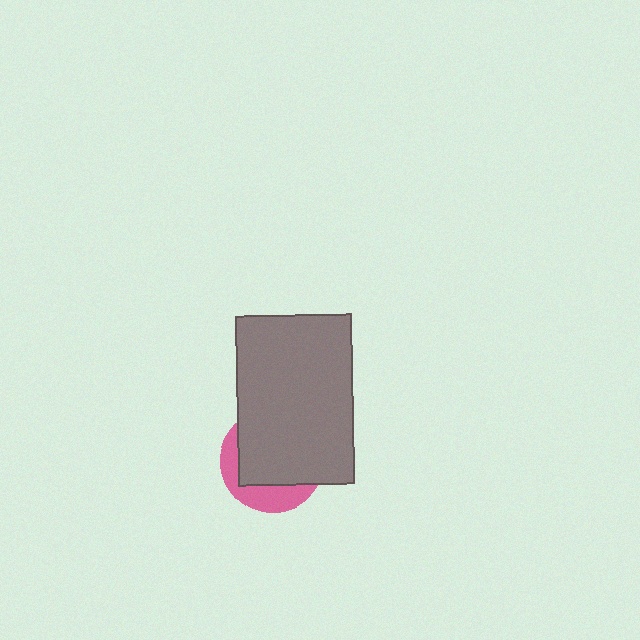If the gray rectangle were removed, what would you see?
You would see the complete pink circle.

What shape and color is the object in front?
The object in front is a gray rectangle.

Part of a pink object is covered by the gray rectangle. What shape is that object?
It is a circle.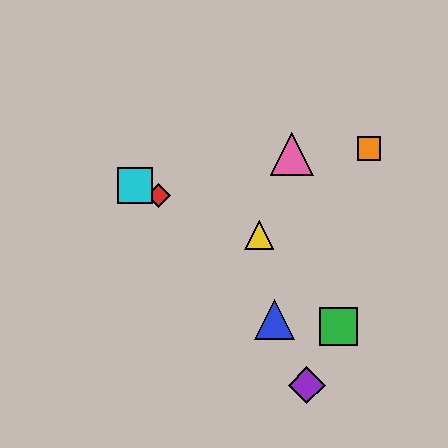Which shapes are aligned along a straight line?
The red diamond, the yellow triangle, the cyan square are aligned along a straight line.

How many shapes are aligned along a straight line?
3 shapes (the red diamond, the yellow triangle, the cyan square) are aligned along a straight line.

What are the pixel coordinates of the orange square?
The orange square is at (369, 149).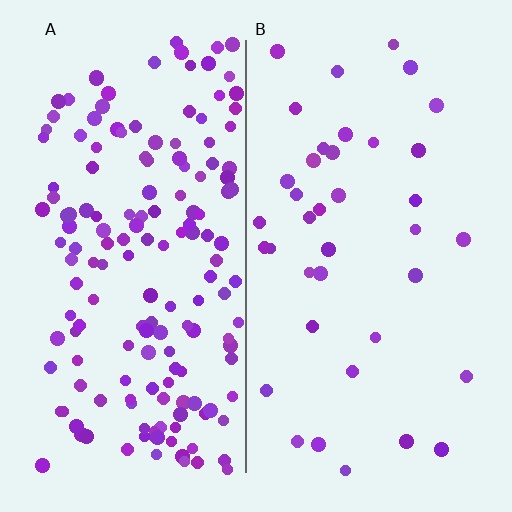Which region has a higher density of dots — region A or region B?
A (the left).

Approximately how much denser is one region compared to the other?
Approximately 4.2× — region A over region B.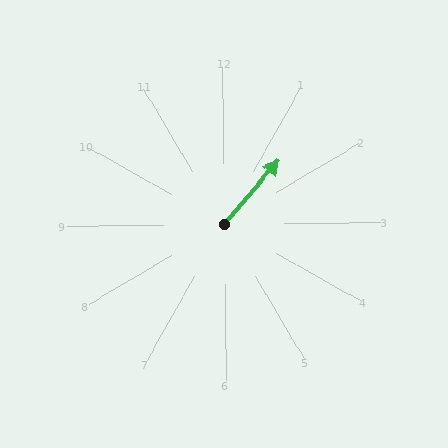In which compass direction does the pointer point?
Northeast.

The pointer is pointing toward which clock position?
Roughly 1 o'clock.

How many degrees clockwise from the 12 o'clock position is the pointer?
Approximately 41 degrees.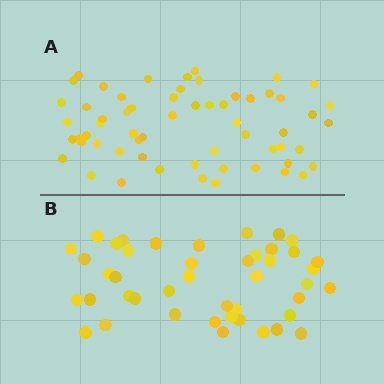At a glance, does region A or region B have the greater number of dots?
Region A (the top region) has more dots.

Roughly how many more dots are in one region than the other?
Region A has approximately 15 more dots than region B.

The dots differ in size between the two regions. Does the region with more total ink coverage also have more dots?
No. Region B has more total ink coverage because its dots are larger, but region A actually contains more individual dots. Total area can be misleading — the number of items is what matters here.